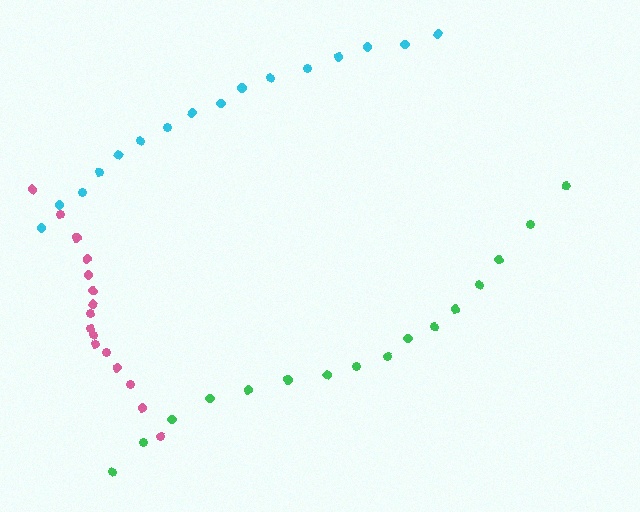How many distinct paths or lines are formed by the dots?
There are 3 distinct paths.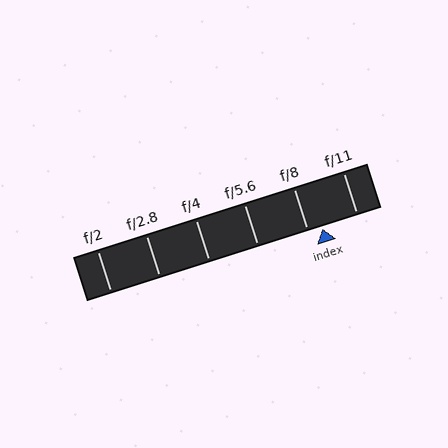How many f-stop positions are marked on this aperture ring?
There are 6 f-stop positions marked.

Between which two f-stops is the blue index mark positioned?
The index mark is between f/8 and f/11.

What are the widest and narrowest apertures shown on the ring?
The widest aperture shown is f/2 and the narrowest is f/11.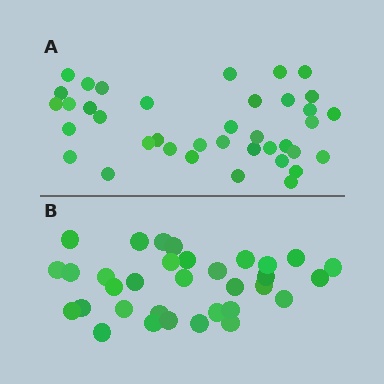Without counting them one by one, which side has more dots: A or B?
Region A (the top region) has more dots.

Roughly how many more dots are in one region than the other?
Region A has about 5 more dots than region B.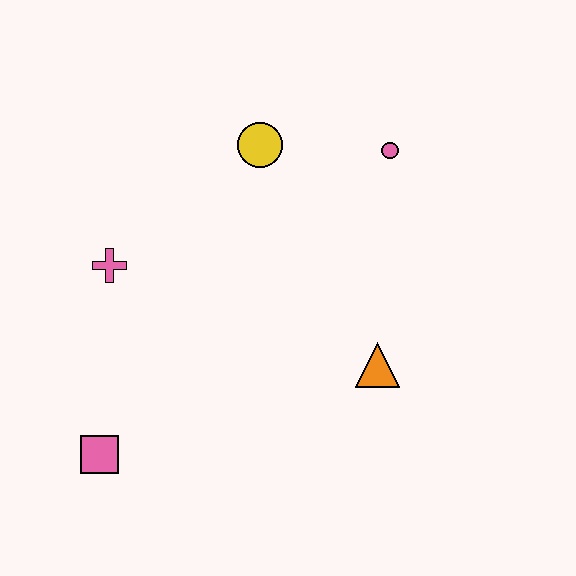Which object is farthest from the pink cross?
The pink circle is farthest from the pink cross.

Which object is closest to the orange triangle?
The pink circle is closest to the orange triangle.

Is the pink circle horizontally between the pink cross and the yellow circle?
No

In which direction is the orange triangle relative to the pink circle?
The orange triangle is below the pink circle.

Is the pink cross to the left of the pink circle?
Yes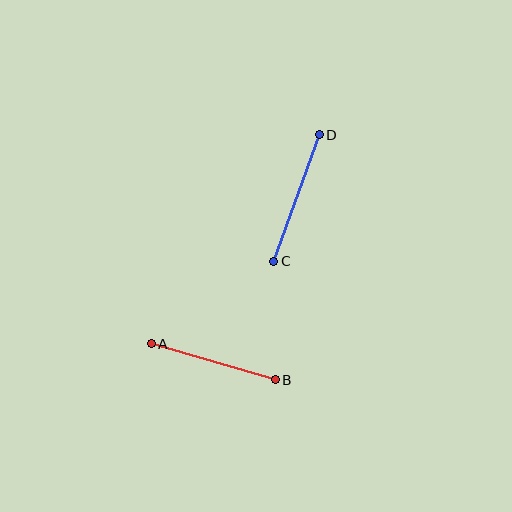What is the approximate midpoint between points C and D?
The midpoint is at approximately (297, 198) pixels.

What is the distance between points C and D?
The distance is approximately 135 pixels.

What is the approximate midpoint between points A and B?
The midpoint is at approximately (213, 362) pixels.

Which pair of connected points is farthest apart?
Points C and D are farthest apart.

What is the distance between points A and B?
The distance is approximately 129 pixels.